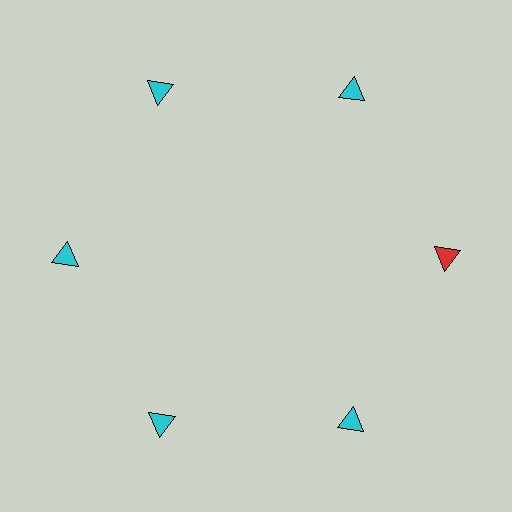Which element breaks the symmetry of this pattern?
The red triangle at roughly the 3 o'clock position breaks the symmetry. All other shapes are cyan triangles.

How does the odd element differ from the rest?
It has a different color: red instead of cyan.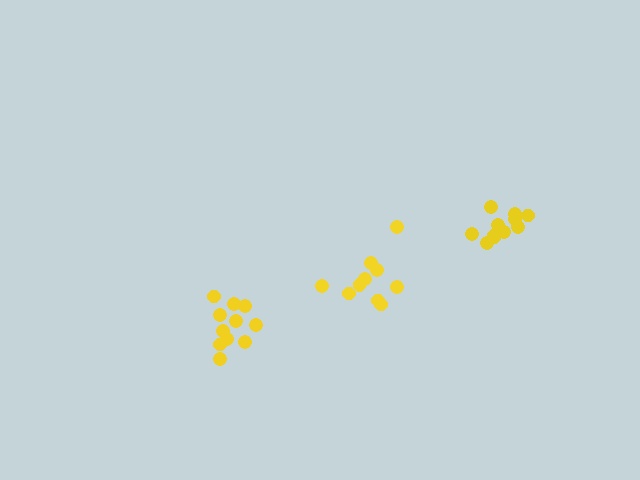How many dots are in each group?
Group 1: 11 dots, Group 2: 11 dots, Group 3: 10 dots (32 total).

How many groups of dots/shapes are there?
There are 3 groups.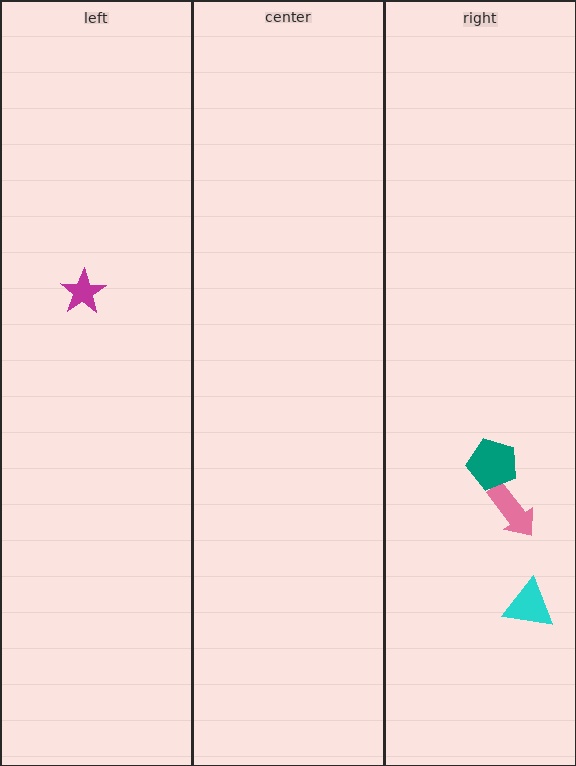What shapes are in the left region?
The magenta star.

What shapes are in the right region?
The cyan triangle, the pink arrow, the teal pentagon.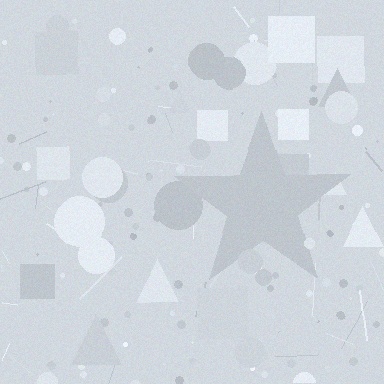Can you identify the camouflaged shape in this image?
The camouflaged shape is a star.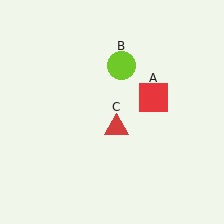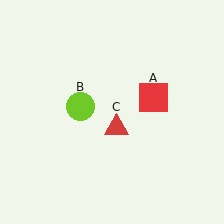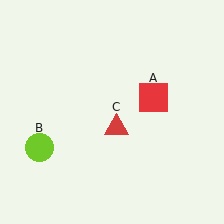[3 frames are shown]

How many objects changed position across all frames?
1 object changed position: lime circle (object B).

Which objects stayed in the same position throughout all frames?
Red square (object A) and red triangle (object C) remained stationary.